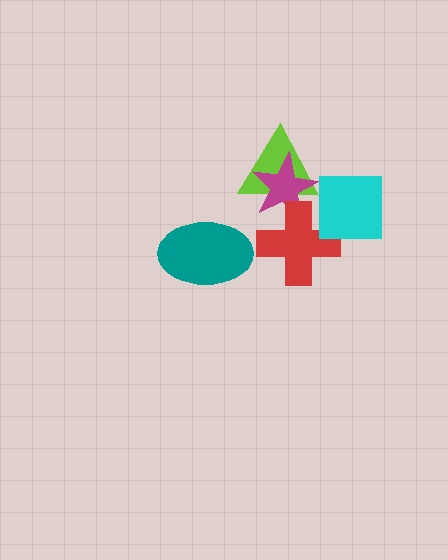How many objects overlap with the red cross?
3 objects overlap with the red cross.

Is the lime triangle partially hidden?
Yes, it is partially covered by another shape.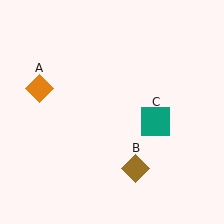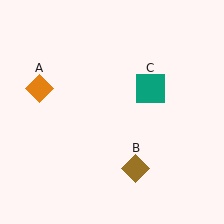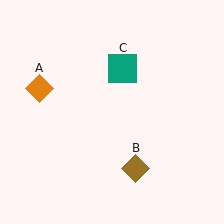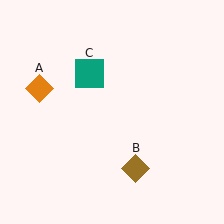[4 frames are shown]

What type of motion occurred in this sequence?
The teal square (object C) rotated counterclockwise around the center of the scene.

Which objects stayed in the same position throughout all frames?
Orange diamond (object A) and brown diamond (object B) remained stationary.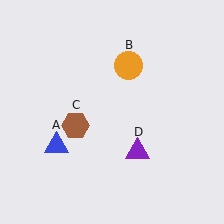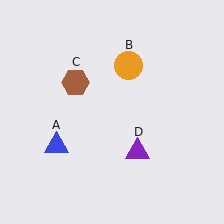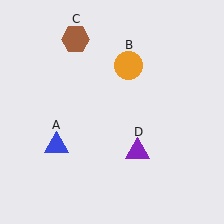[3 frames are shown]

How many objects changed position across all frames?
1 object changed position: brown hexagon (object C).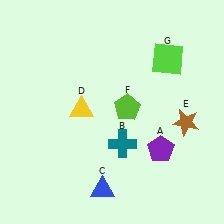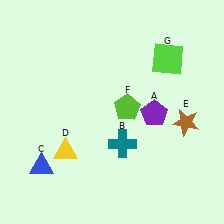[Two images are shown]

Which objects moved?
The objects that moved are: the purple pentagon (A), the blue triangle (C), the yellow triangle (D).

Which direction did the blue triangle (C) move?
The blue triangle (C) moved left.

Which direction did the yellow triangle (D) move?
The yellow triangle (D) moved down.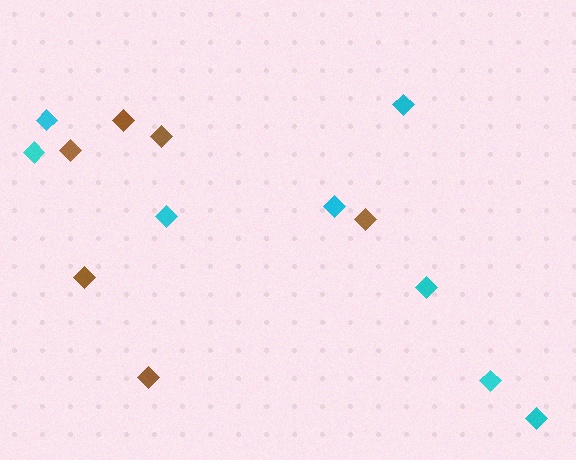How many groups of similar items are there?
There are 2 groups: one group of cyan diamonds (8) and one group of brown diamonds (6).